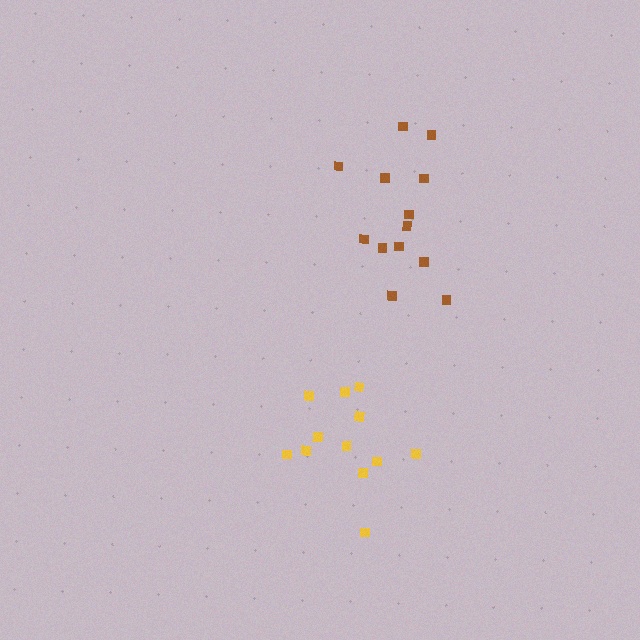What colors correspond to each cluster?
The clusters are colored: yellow, brown.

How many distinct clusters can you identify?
There are 2 distinct clusters.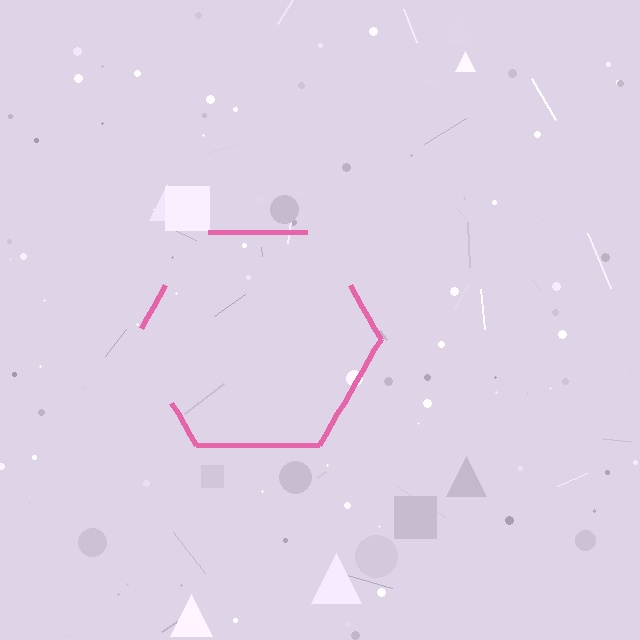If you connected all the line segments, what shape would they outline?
They would outline a hexagon.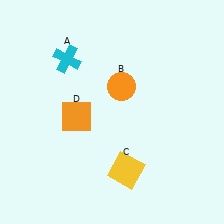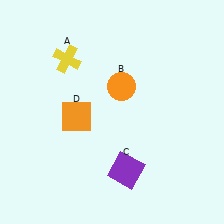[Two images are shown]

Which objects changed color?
A changed from cyan to yellow. C changed from yellow to purple.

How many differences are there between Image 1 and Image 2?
There are 2 differences between the two images.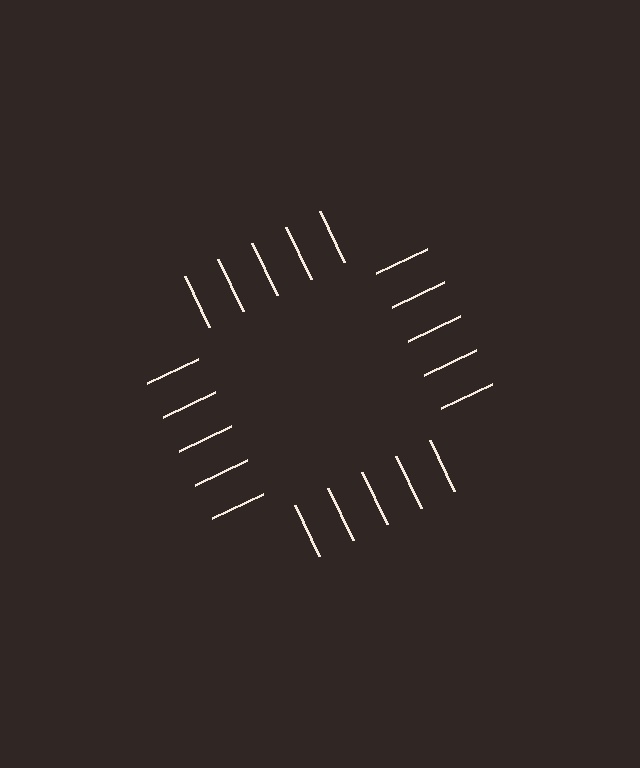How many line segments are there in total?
20 — 5 along each of the 4 edges.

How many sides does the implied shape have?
4 sides — the line-ends trace a square.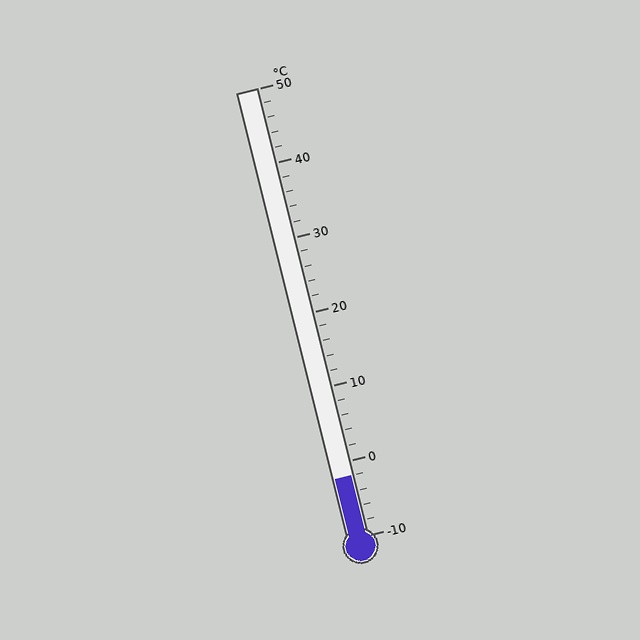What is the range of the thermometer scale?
The thermometer scale ranges from -10°C to 50°C.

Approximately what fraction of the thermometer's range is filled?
The thermometer is filled to approximately 15% of its range.